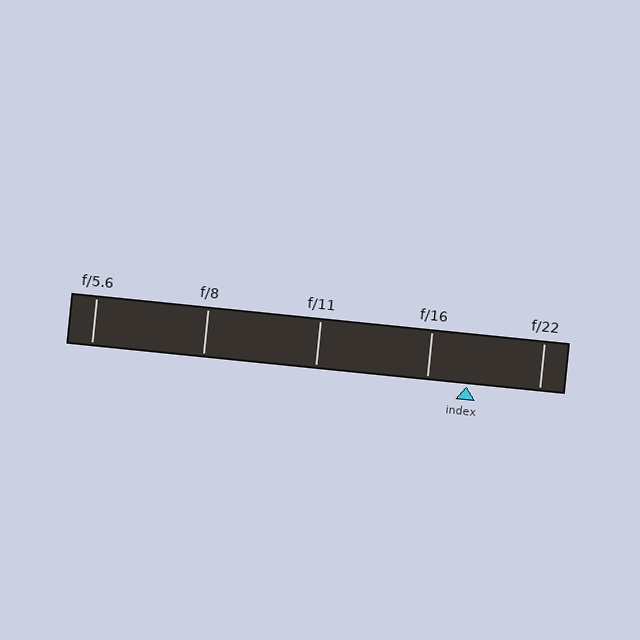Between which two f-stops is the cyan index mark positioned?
The index mark is between f/16 and f/22.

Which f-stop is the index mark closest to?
The index mark is closest to f/16.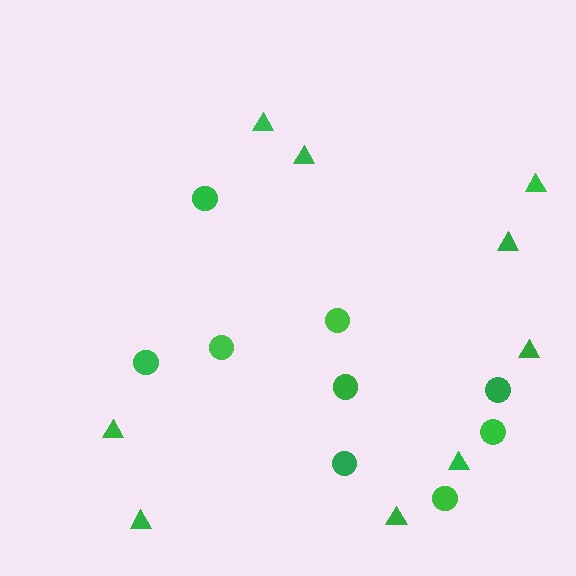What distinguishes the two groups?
There are 2 groups: one group of circles (9) and one group of triangles (9).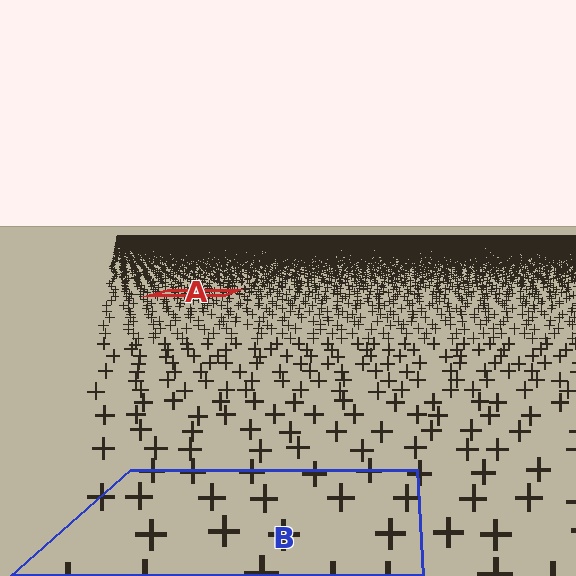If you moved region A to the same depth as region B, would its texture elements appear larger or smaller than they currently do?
They would appear larger. At a closer depth, the same texture elements are projected at a bigger on-screen size.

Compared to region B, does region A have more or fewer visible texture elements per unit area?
Region A has more texture elements per unit area — they are packed more densely because it is farther away.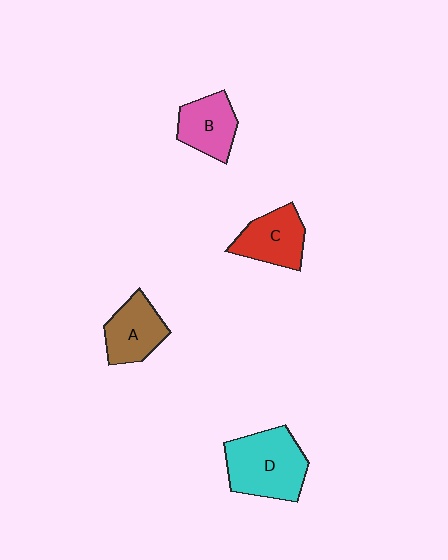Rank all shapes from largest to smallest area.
From largest to smallest: D (cyan), C (red), A (brown), B (pink).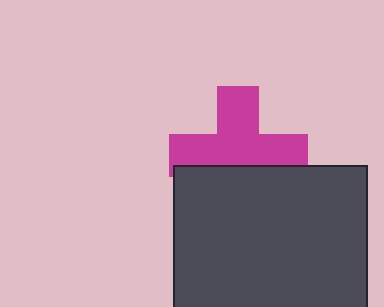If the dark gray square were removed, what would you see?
You would see the complete magenta cross.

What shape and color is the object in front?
The object in front is a dark gray square.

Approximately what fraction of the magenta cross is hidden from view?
Roughly 36% of the magenta cross is hidden behind the dark gray square.